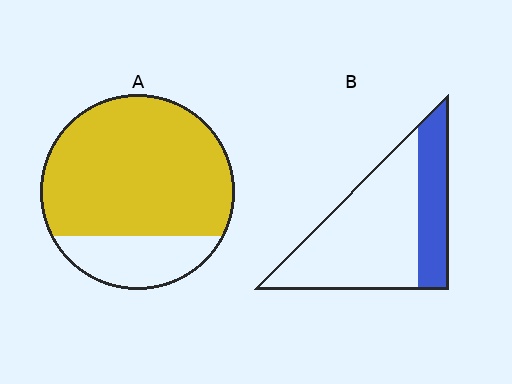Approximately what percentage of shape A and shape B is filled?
A is approximately 80% and B is approximately 30%.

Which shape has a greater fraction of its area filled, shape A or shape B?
Shape A.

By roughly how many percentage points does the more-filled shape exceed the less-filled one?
By roughly 50 percentage points (A over B).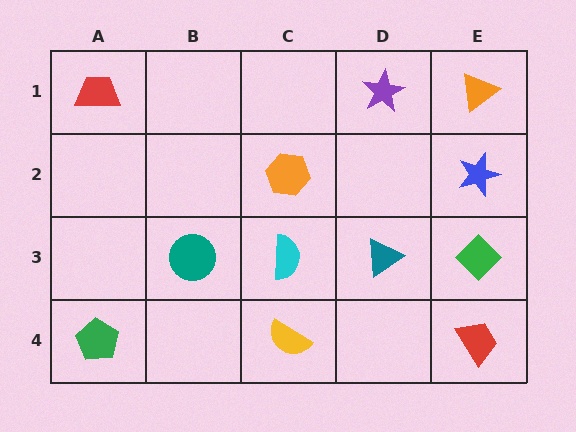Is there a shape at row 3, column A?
No, that cell is empty.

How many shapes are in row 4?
3 shapes.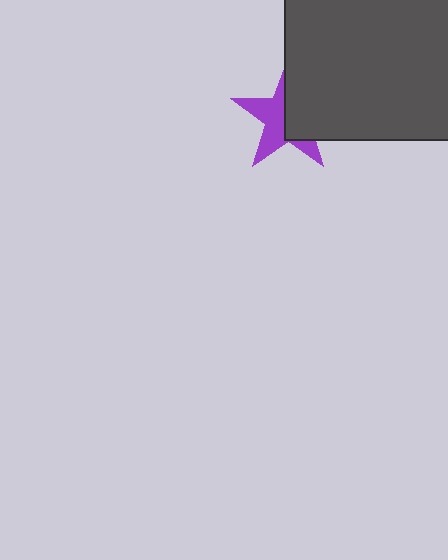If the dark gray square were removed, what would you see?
You would see the complete purple star.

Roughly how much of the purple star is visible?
About half of it is visible (roughly 50%).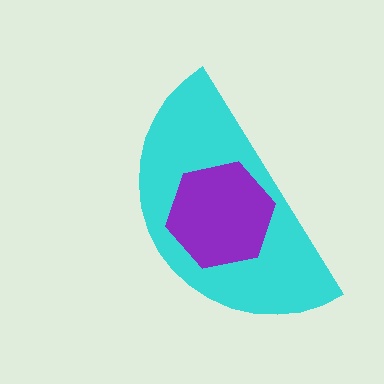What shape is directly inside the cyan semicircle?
The purple hexagon.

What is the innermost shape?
The purple hexagon.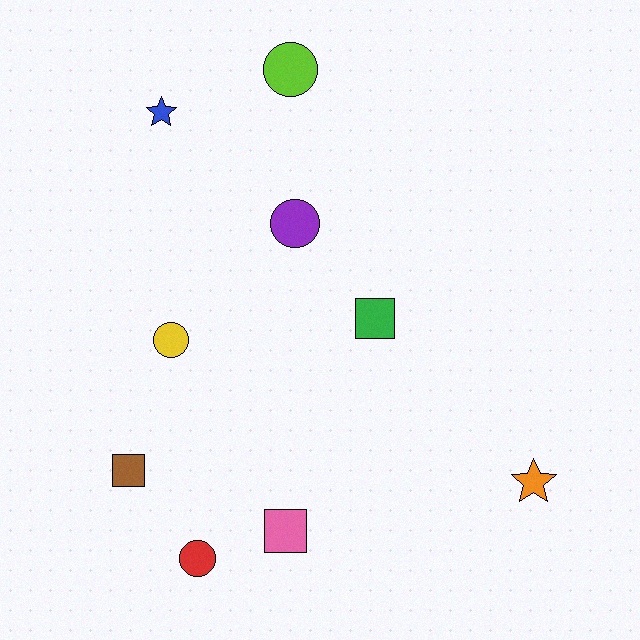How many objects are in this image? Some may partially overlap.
There are 9 objects.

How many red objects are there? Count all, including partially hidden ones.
There is 1 red object.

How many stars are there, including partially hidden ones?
There are 2 stars.